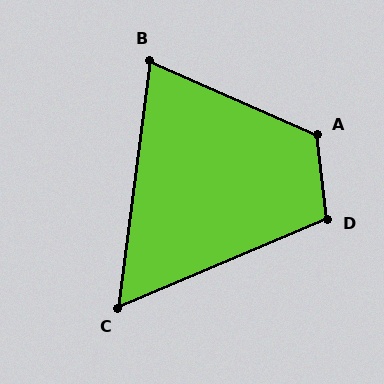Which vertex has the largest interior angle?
A, at approximately 120 degrees.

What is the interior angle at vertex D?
Approximately 106 degrees (obtuse).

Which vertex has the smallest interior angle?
C, at approximately 60 degrees.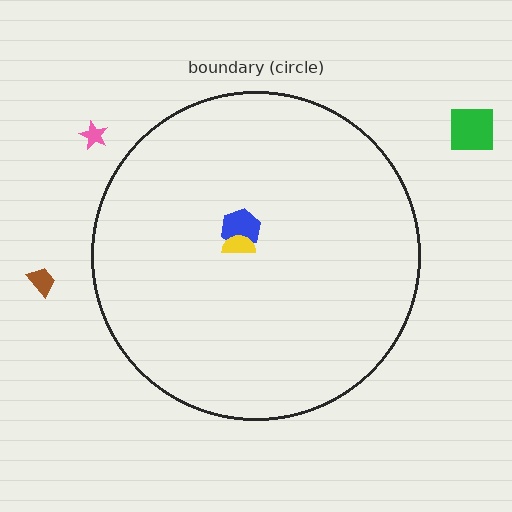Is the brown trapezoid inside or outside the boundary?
Outside.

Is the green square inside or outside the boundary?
Outside.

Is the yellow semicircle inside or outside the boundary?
Inside.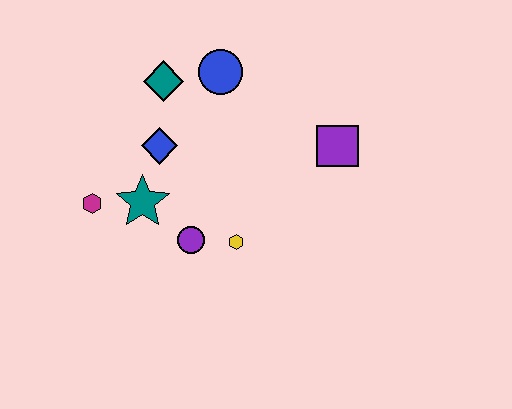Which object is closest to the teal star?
The magenta hexagon is closest to the teal star.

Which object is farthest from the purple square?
The magenta hexagon is farthest from the purple square.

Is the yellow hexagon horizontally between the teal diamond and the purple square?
Yes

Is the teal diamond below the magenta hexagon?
No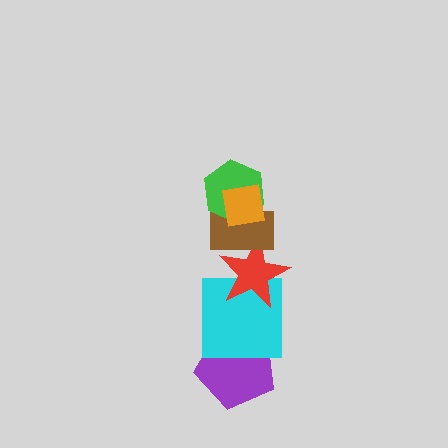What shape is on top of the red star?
The brown rectangle is on top of the red star.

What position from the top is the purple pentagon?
The purple pentagon is 6th from the top.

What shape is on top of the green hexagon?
The orange square is on top of the green hexagon.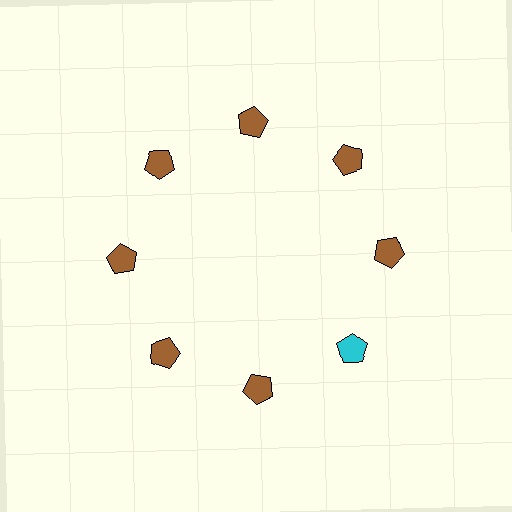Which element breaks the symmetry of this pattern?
The cyan pentagon at roughly the 4 o'clock position breaks the symmetry. All other shapes are brown pentagons.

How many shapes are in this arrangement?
There are 8 shapes arranged in a ring pattern.